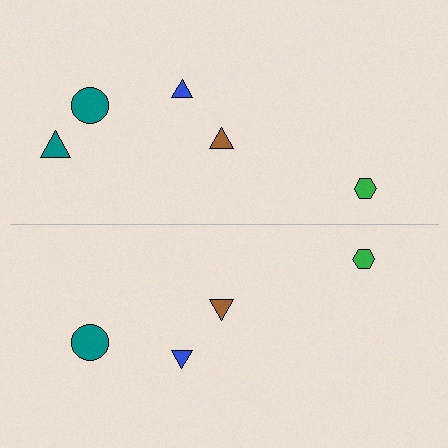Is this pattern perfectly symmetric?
No, the pattern is not perfectly symmetric. A teal triangle is missing from the bottom side.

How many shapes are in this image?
There are 9 shapes in this image.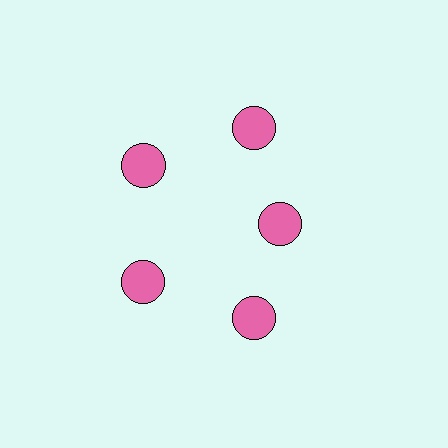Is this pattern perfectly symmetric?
No. The 5 pink circles are arranged in a ring, but one element near the 3 o'clock position is pulled inward toward the center, breaking the 5-fold rotational symmetry.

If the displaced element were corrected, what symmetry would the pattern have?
It would have 5-fold rotational symmetry — the pattern would map onto itself every 72 degrees.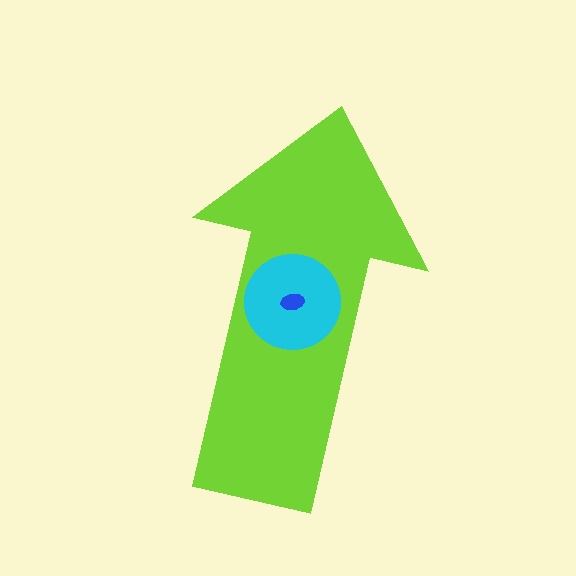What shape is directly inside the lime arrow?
The cyan circle.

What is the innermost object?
The blue ellipse.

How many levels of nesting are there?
3.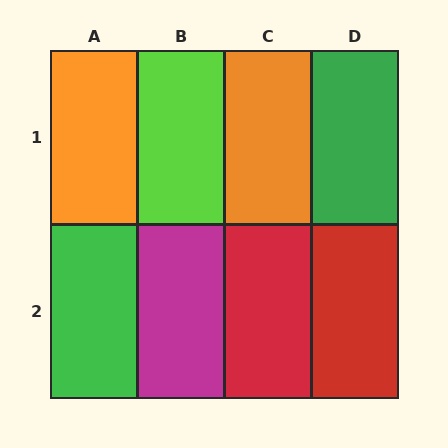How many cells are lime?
1 cell is lime.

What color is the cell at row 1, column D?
Green.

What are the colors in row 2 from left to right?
Green, magenta, red, red.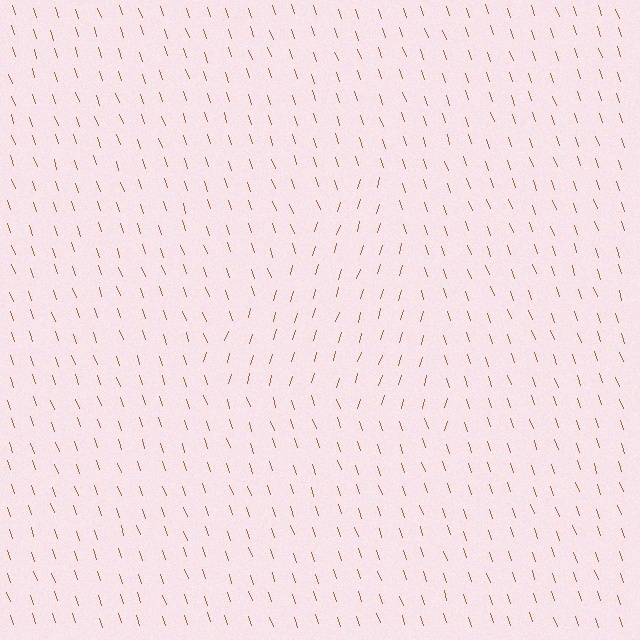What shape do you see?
I see a triangle.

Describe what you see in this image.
The image is filled with small brown line segments. A triangle region in the image has lines oriented differently from the surrounding lines, creating a visible texture boundary.